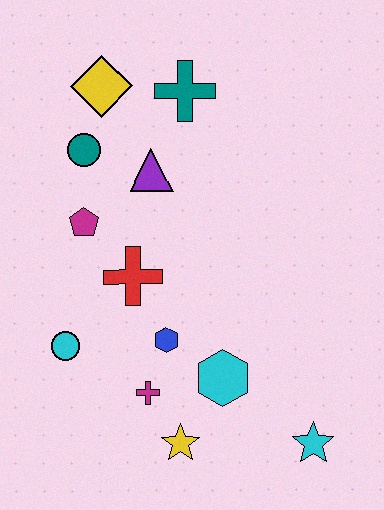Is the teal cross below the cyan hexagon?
No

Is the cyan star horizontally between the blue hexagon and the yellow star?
No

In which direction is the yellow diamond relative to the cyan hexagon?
The yellow diamond is above the cyan hexagon.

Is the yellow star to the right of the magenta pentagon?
Yes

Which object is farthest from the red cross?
The cyan star is farthest from the red cross.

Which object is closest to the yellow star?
The magenta cross is closest to the yellow star.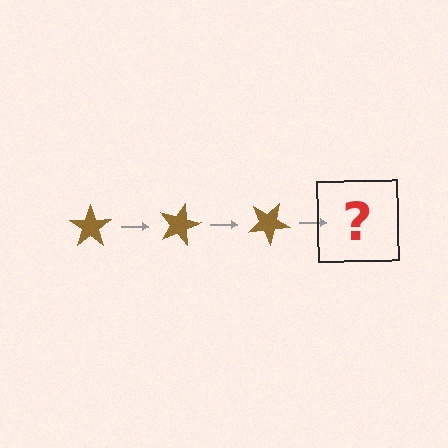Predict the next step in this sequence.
The next step is a brown star rotated 45 degrees.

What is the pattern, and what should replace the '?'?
The pattern is that the star rotates 15 degrees each step. The '?' should be a brown star rotated 45 degrees.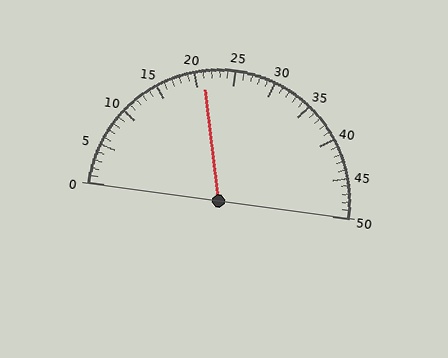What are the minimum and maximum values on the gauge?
The gauge ranges from 0 to 50.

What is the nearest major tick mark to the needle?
The nearest major tick mark is 20.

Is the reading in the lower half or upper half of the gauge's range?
The reading is in the lower half of the range (0 to 50).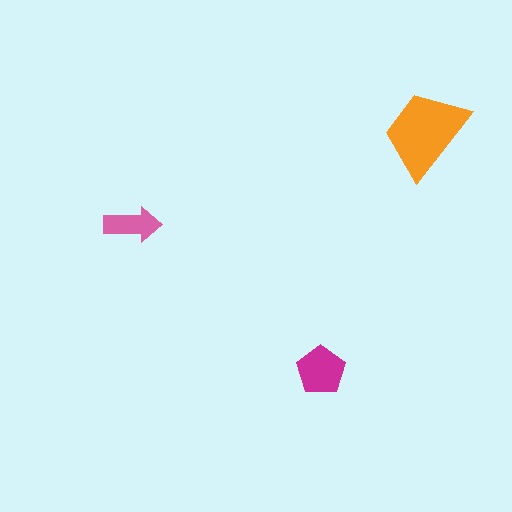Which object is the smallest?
The pink arrow.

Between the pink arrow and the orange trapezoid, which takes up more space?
The orange trapezoid.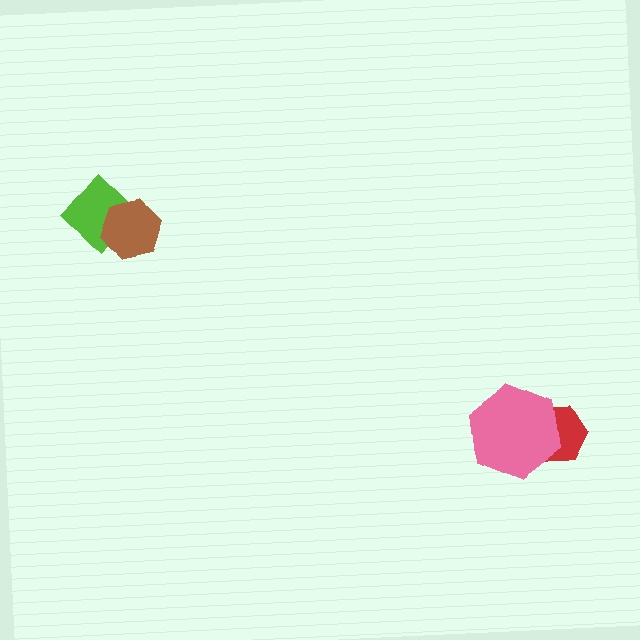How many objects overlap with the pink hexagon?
1 object overlaps with the pink hexagon.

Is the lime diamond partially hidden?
Yes, it is partially covered by another shape.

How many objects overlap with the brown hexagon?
1 object overlaps with the brown hexagon.